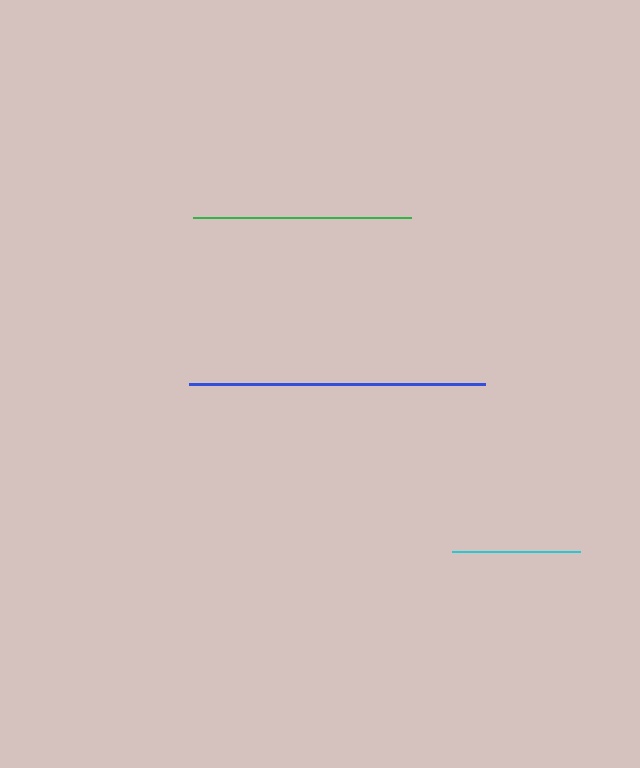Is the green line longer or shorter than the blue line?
The blue line is longer than the green line.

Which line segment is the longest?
The blue line is the longest at approximately 296 pixels.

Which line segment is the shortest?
The cyan line is the shortest at approximately 127 pixels.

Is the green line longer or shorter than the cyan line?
The green line is longer than the cyan line.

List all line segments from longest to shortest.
From longest to shortest: blue, green, cyan.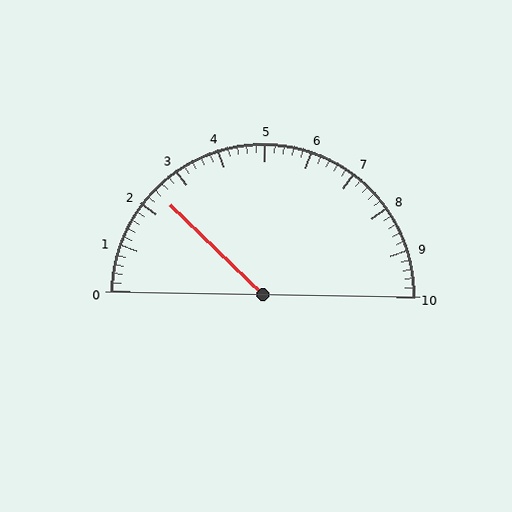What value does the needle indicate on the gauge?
The needle indicates approximately 2.4.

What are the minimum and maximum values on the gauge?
The gauge ranges from 0 to 10.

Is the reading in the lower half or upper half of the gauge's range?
The reading is in the lower half of the range (0 to 10).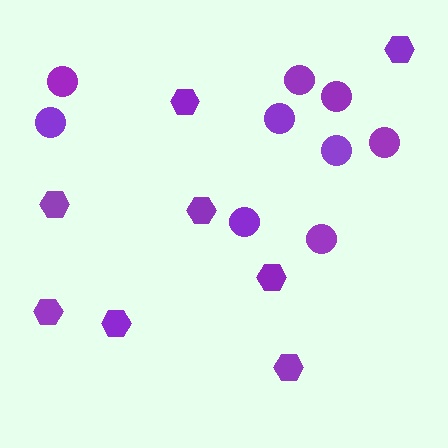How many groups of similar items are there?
There are 2 groups: one group of circles (9) and one group of hexagons (8).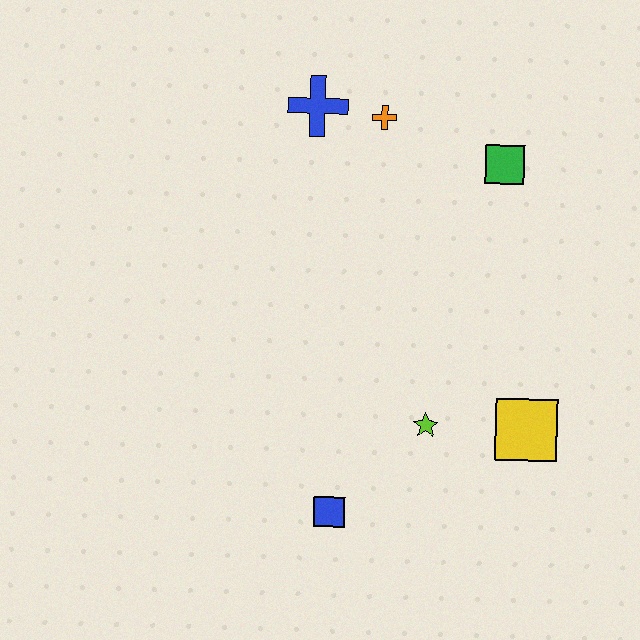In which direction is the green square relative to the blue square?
The green square is above the blue square.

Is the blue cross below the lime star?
No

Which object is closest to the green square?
The orange cross is closest to the green square.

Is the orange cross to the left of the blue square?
No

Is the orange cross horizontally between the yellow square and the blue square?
Yes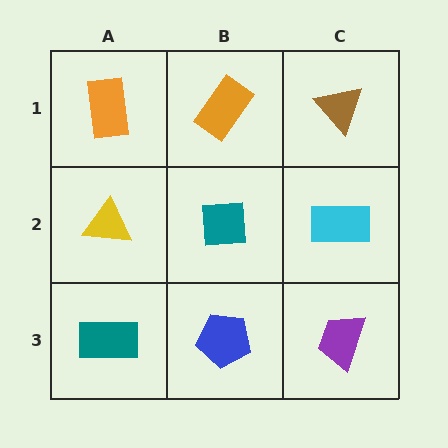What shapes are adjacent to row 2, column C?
A brown triangle (row 1, column C), a purple trapezoid (row 3, column C), a teal square (row 2, column B).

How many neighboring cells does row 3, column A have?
2.